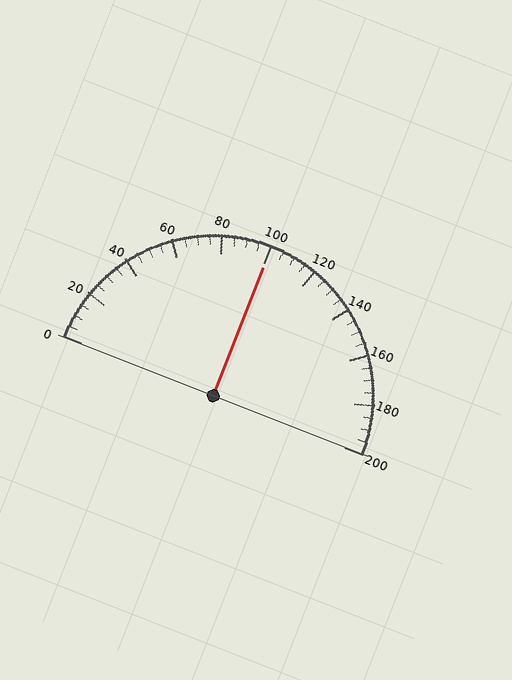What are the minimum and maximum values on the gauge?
The gauge ranges from 0 to 200.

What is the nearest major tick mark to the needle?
The nearest major tick mark is 100.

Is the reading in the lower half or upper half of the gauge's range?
The reading is in the upper half of the range (0 to 200).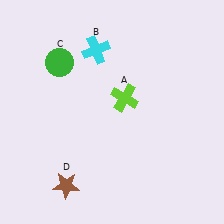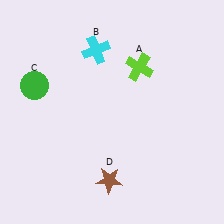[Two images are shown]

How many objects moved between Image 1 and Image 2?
3 objects moved between the two images.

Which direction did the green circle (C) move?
The green circle (C) moved left.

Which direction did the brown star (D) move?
The brown star (D) moved right.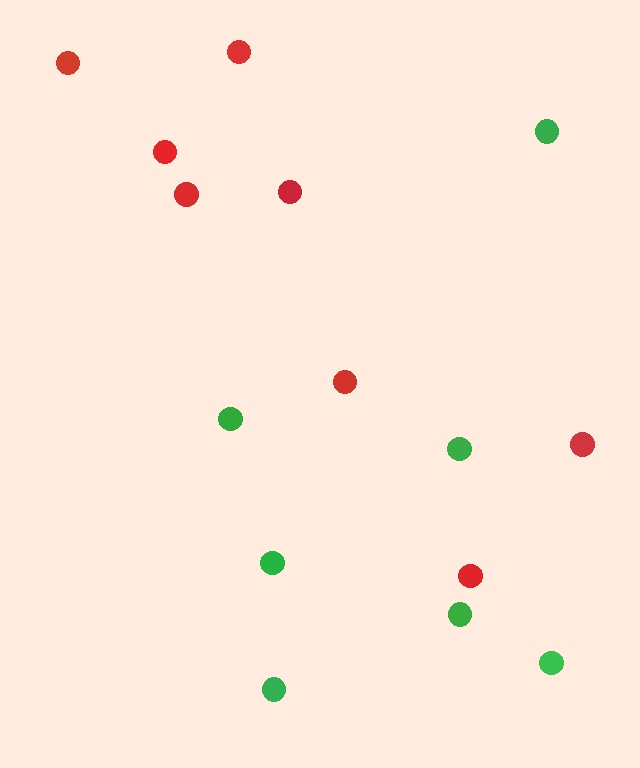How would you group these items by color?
There are 2 groups: one group of red circles (8) and one group of green circles (7).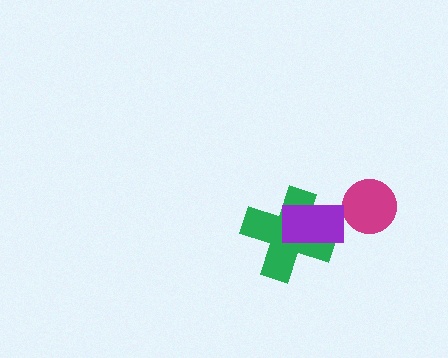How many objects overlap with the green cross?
1 object overlaps with the green cross.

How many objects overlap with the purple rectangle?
1 object overlaps with the purple rectangle.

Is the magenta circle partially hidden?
No, no other shape covers it.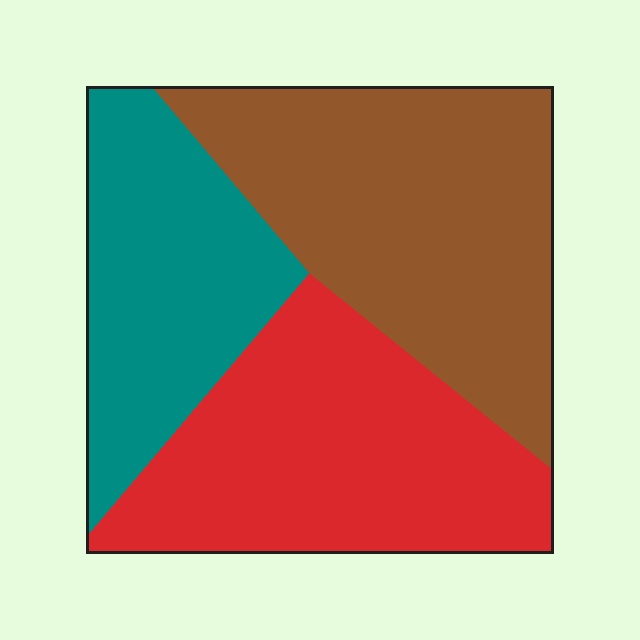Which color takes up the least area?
Teal, at roughly 25%.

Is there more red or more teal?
Red.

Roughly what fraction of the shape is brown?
Brown covers 39% of the shape.